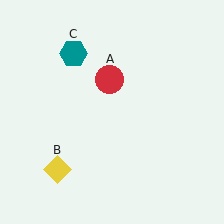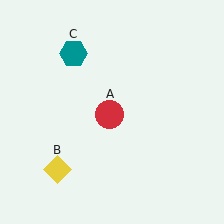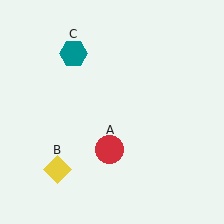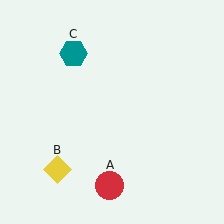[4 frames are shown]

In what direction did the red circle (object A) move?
The red circle (object A) moved down.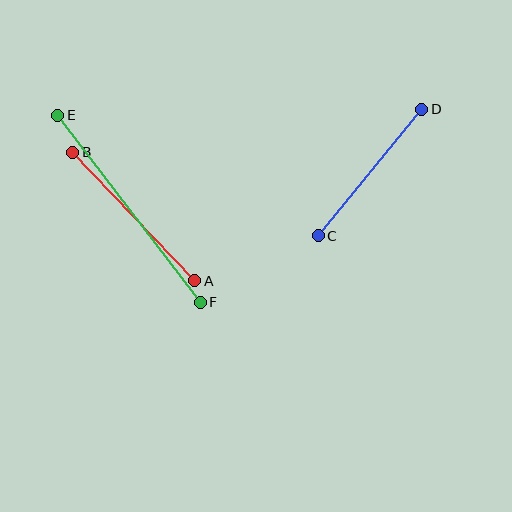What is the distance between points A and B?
The distance is approximately 177 pixels.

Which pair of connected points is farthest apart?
Points E and F are farthest apart.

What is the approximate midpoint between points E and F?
The midpoint is at approximately (129, 209) pixels.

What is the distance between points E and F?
The distance is approximately 235 pixels.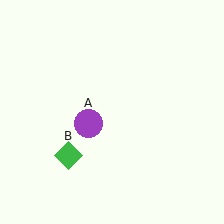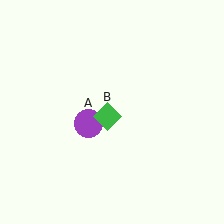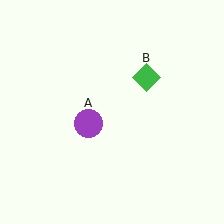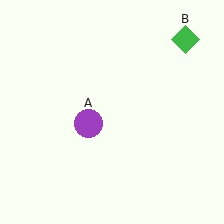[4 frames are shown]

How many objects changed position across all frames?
1 object changed position: green diamond (object B).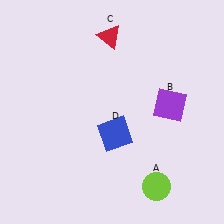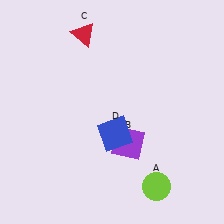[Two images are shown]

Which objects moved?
The objects that moved are: the purple square (B), the red triangle (C).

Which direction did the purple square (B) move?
The purple square (B) moved left.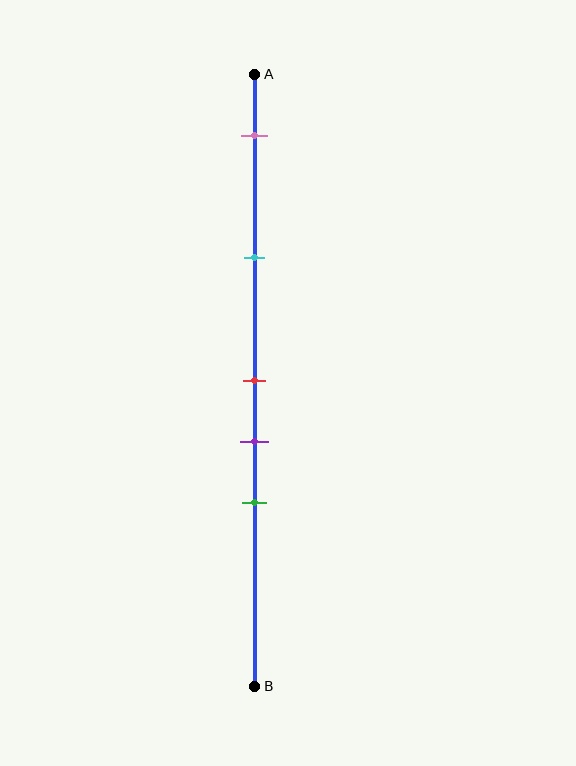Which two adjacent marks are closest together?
The red and purple marks are the closest adjacent pair.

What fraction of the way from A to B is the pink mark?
The pink mark is approximately 10% (0.1) of the way from A to B.